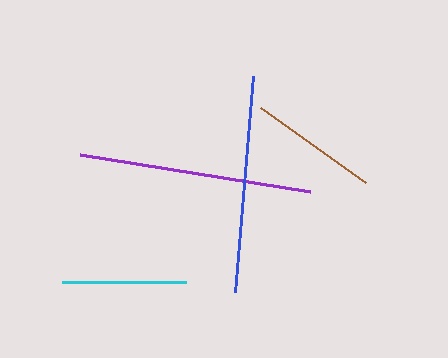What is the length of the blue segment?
The blue segment is approximately 218 pixels long.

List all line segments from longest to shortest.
From longest to shortest: purple, blue, brown, cyan.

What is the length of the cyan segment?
The cyan segment is approximately 124 pixels long.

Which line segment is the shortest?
The cyan line is the shortest at approximately 124 pixels.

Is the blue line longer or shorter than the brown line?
The blue line is longer than the brown line.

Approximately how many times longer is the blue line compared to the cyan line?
The blue line is approximately 1.8 times the length of the cyan line.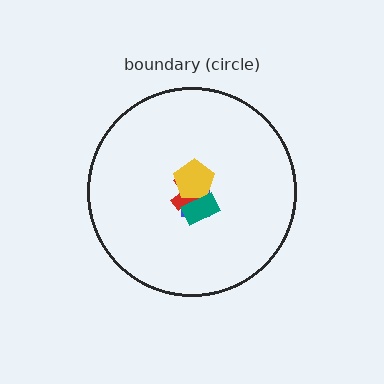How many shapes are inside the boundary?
4 inside, 0 outside.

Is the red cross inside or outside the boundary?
Inside.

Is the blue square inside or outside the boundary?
Inside.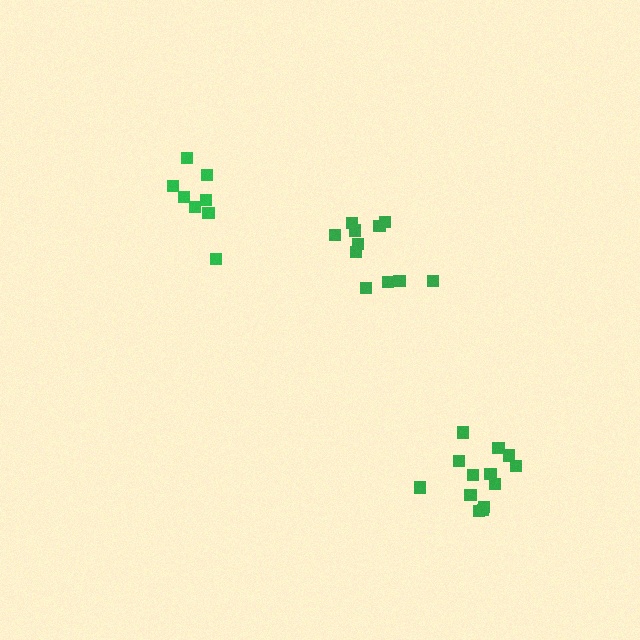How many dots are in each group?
Group 1: 11 dots, Group 2: 8 dots, Group 3: 13 dots (32 total).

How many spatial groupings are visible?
There are 3 spatial groupings.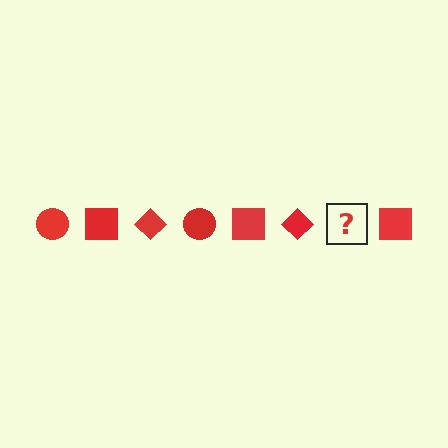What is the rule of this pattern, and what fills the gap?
The rule is that the pattern cycles through circle, square, diamond shapes in red. The gap should be filled with a red circle.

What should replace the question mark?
The question mark should be replaced with a red circle.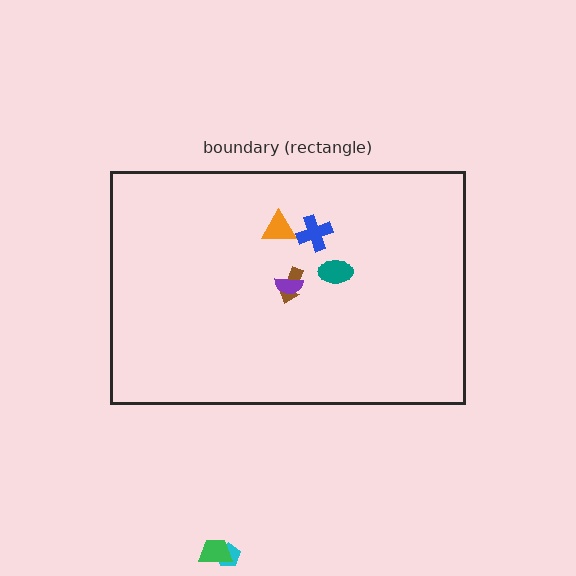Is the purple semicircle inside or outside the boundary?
Inside.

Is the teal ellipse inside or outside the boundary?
Inside.